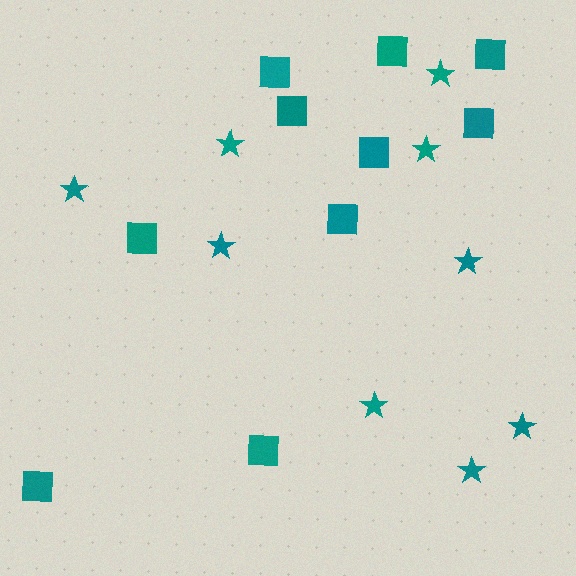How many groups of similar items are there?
There are 2 groups: one group of squares (10) and one group of stars (9).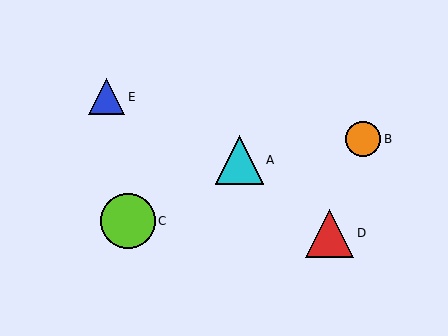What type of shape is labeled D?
Shape D is a red triangle.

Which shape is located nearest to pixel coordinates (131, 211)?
The lime circle (labeled C) at (128, 221) is nearest to that location.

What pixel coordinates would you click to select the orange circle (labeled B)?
Click at (363, 139) to select the orange circle B.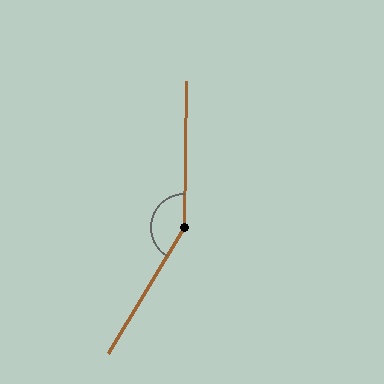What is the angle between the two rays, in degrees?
Approximately 150 degrees.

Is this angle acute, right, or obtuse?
It is obtuse.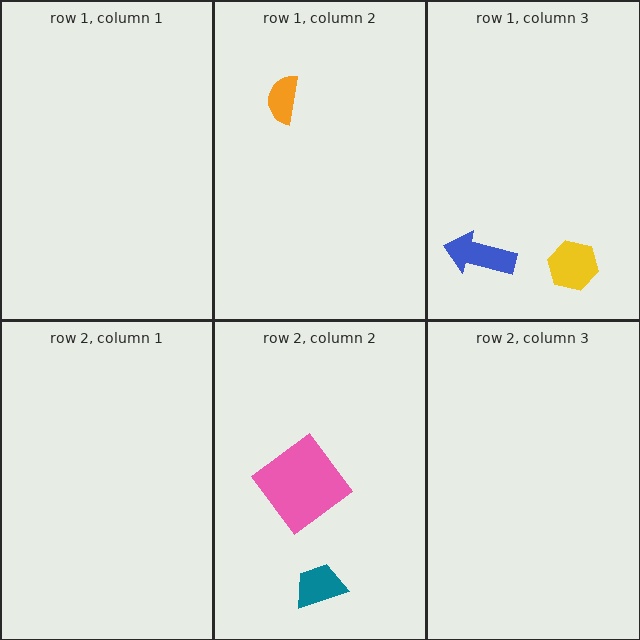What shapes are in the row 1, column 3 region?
The blue arrow, the yellow hexagon.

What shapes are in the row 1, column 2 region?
The orange semicircle.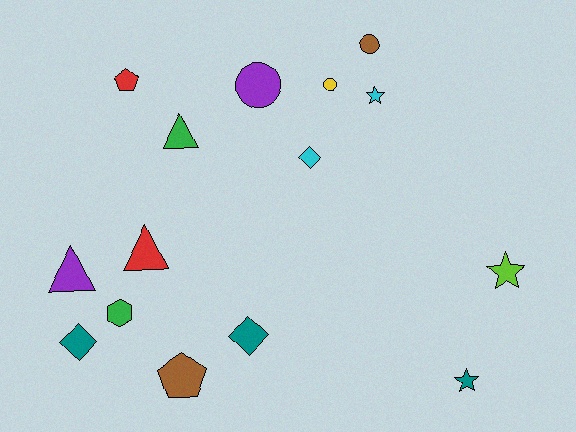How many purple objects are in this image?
There are 2 purple objects.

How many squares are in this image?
There are no squares.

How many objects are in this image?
There are 15 objects.